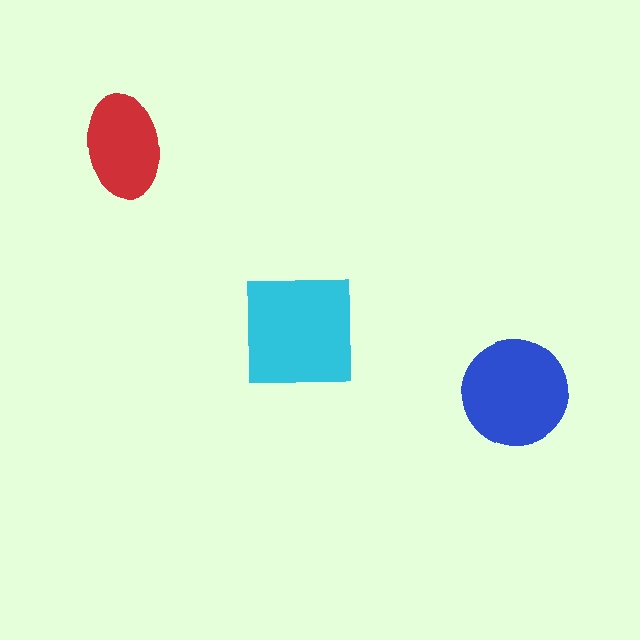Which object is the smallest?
The red ellipse.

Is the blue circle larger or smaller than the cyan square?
Smaller.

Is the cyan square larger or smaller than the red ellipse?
Larger.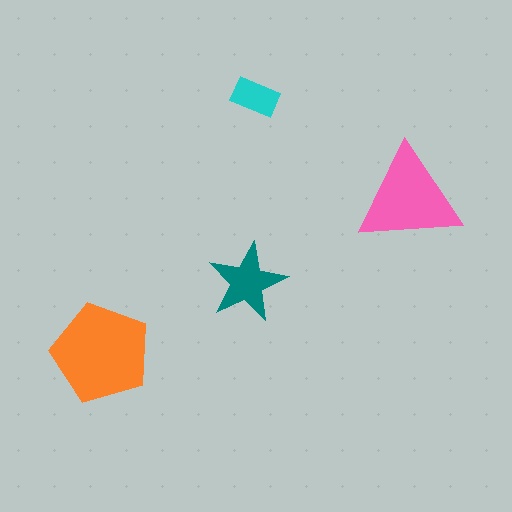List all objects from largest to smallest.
The orange pentagon, the pink triangle, the teal star, the cyan rectangle.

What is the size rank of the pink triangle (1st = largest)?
2nd.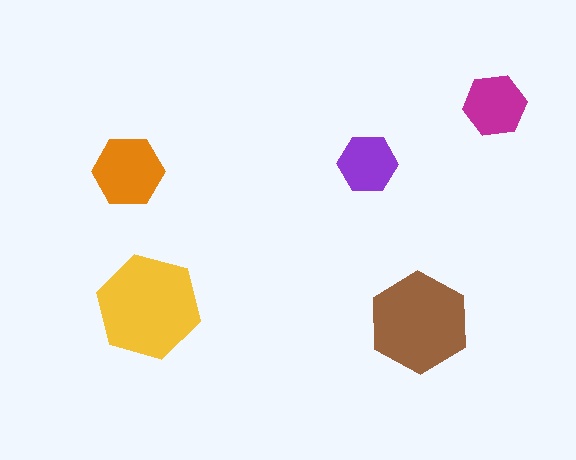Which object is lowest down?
The brown hexagon is bottommost.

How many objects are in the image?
There are 5 objects in the image.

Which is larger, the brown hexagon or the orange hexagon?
The brown one.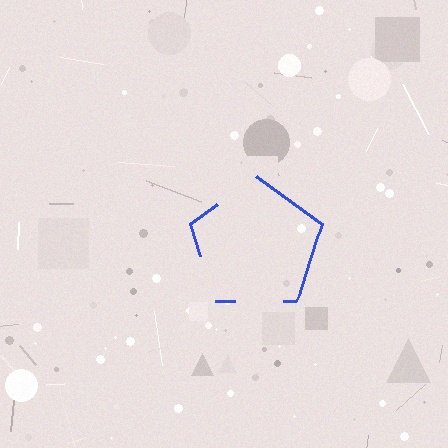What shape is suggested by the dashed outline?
The dashed outline suggests a pentagon.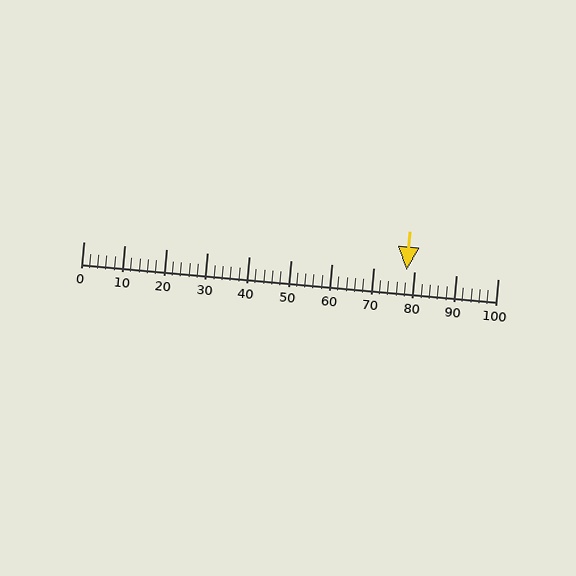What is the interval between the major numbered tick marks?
The major tick marks are spaced 10 units apart.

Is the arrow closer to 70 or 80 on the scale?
The arrow is closer to 80.